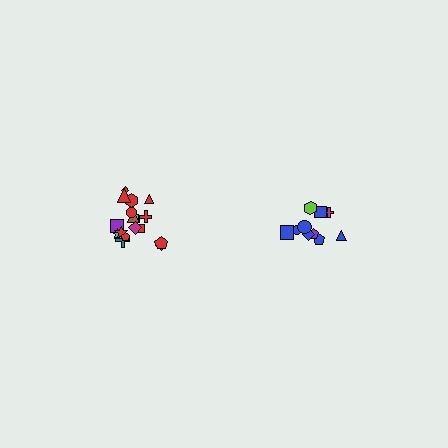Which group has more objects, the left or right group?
The left group.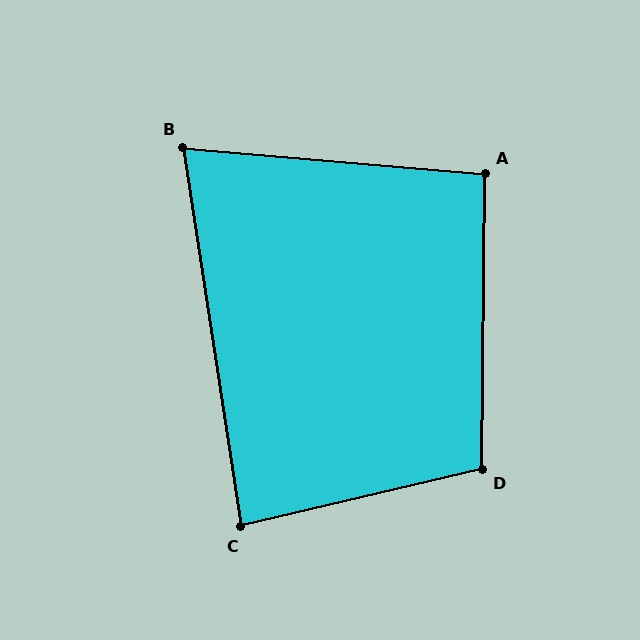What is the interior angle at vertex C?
Approximately 86 degrees (approximately right).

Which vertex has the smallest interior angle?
B, at approximately 76 degrees.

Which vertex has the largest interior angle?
D, at approximately 104 degrees.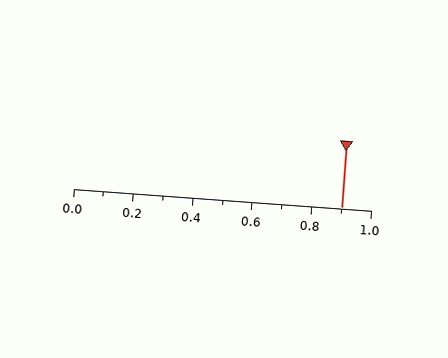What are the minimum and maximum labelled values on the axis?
The axis runs from 0.0 to 1.0.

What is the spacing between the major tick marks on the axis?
The major ticks are spaced 0.2 apart.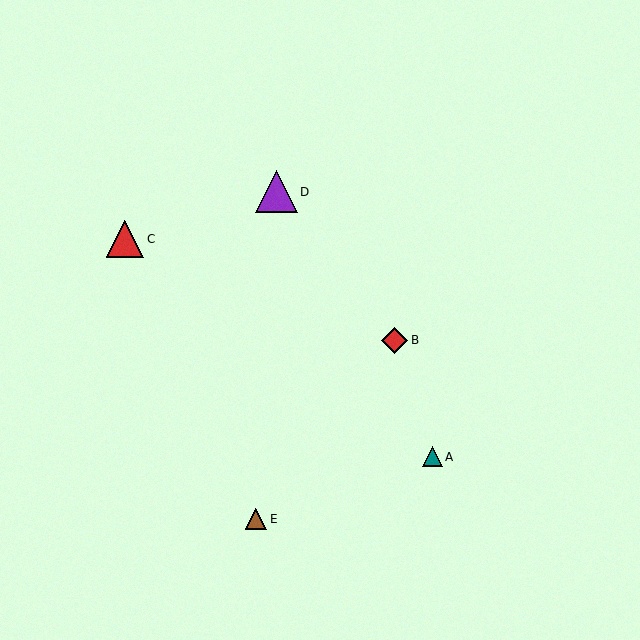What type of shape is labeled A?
Shape A is a teal triangle.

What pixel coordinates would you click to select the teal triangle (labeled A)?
Click at (432, 457) to select the teal triangle A.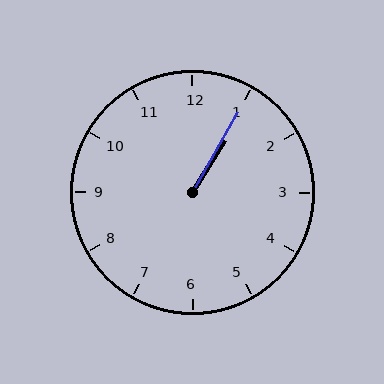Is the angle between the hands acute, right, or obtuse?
It is acute.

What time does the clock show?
1:05.